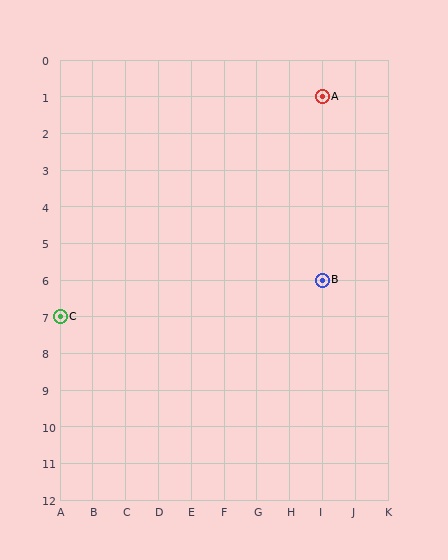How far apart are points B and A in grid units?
Points B and A are 5 rows apart.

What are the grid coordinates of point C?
Point C is at grid coordinates (A, 7).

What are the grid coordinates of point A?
Point A is at grid coordinates (I, 1).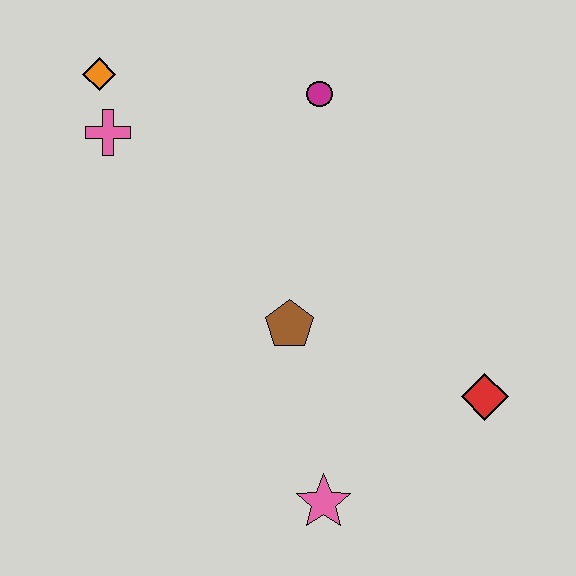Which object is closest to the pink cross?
The orange diamond is closest to the pink cross.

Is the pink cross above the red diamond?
Yes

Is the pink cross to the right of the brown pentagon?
No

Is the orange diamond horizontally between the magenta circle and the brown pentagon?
No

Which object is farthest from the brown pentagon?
The orange diamond is farthest from the brown pentagon.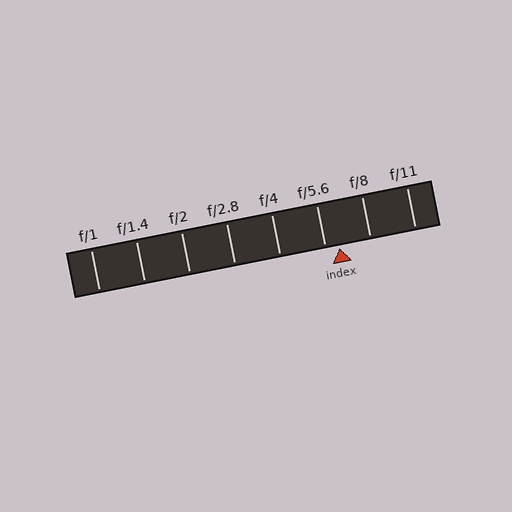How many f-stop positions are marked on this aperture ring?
There are 8 f-stop positions marked.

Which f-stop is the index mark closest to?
The index mark is closest to f/5.6.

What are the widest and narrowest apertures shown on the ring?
The widest aperture shown is f/1 and the narrowest is f/11.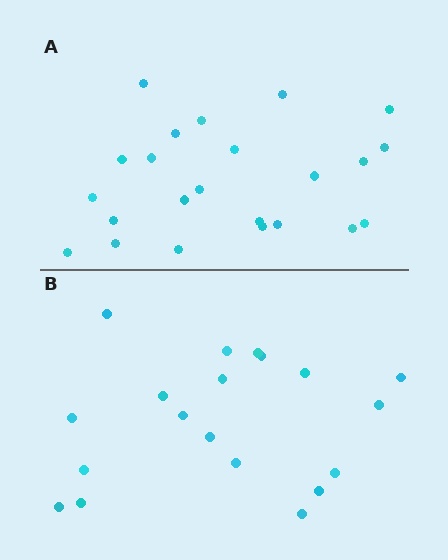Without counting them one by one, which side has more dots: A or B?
Region A (the top region) has more dots.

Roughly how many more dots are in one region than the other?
Region A has about 4 more dots than region B.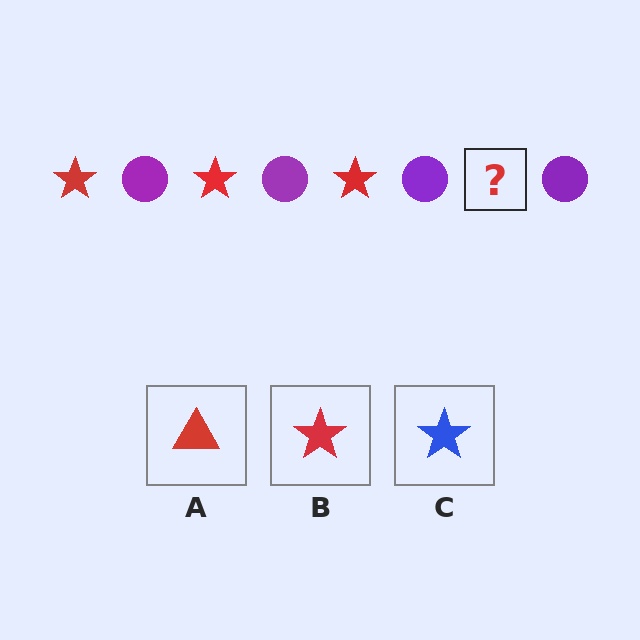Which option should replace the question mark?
Option B.